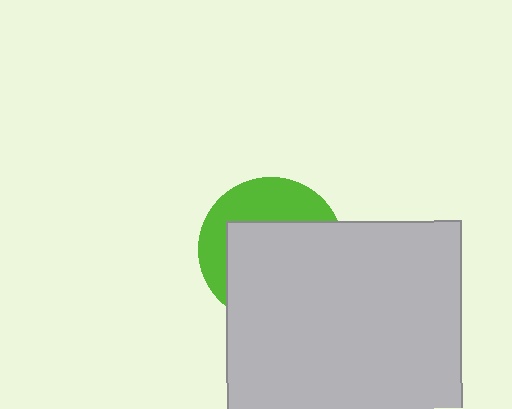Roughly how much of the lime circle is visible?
A small part of it is visible (roughly 37%).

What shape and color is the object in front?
The object in front is a light gray square.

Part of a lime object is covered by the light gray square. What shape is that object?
It is a circle.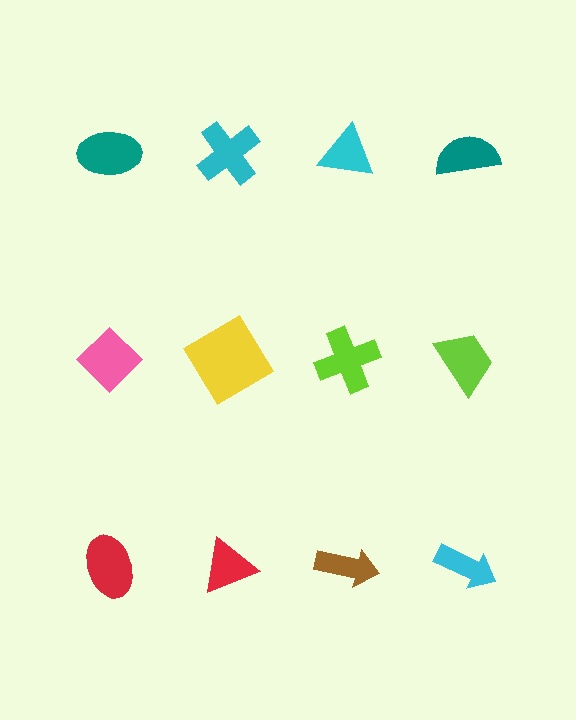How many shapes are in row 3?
4 shapes.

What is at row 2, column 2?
A yellow diamond.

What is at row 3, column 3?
A brown arrow.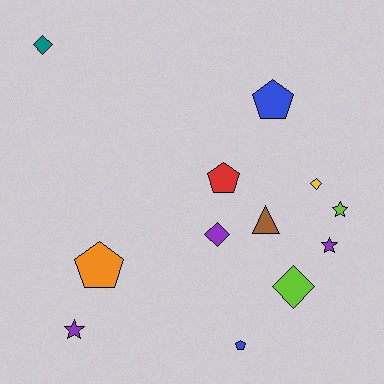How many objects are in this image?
There are 12 objects.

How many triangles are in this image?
There is 1 triangle.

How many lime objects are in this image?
There are 2 lime objects.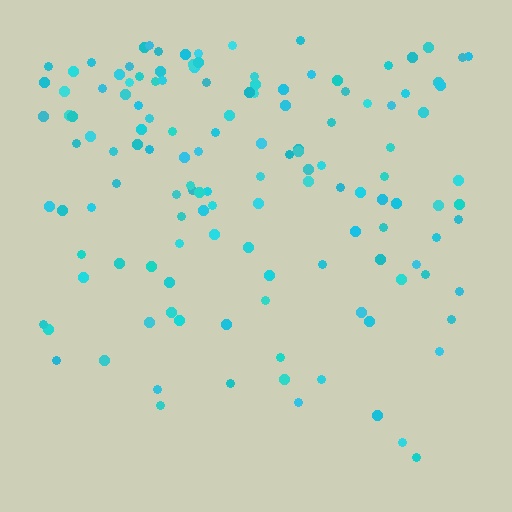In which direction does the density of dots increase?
From bottom to top, with the top side densest.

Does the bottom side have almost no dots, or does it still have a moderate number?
Still a moderate number, just noticeably fewer than the top.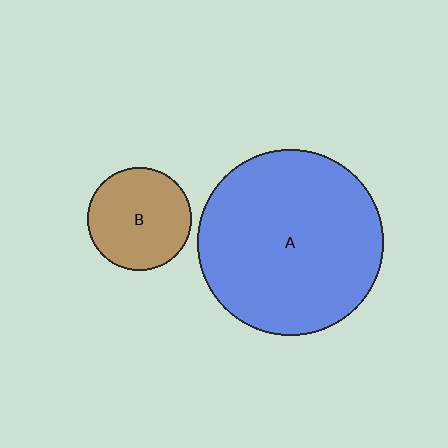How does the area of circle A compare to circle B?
Approximately 3.2 times.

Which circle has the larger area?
Circle A (blue).